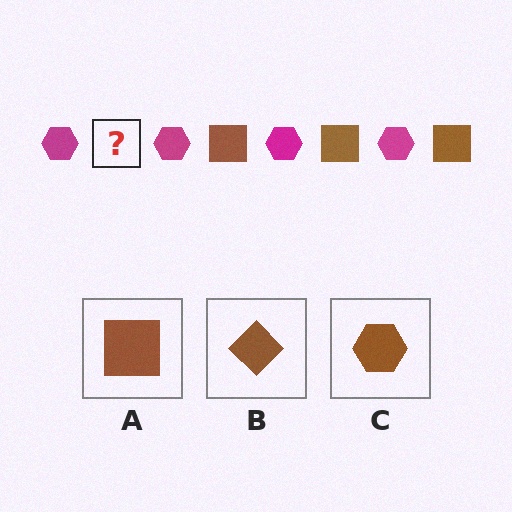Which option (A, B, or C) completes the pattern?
A.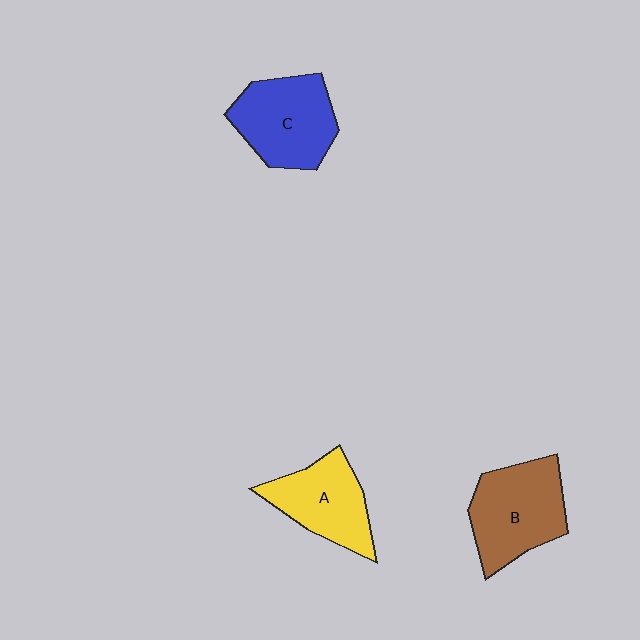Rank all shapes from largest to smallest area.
From largest to smallest: B (brown), C (blue), A (yellow).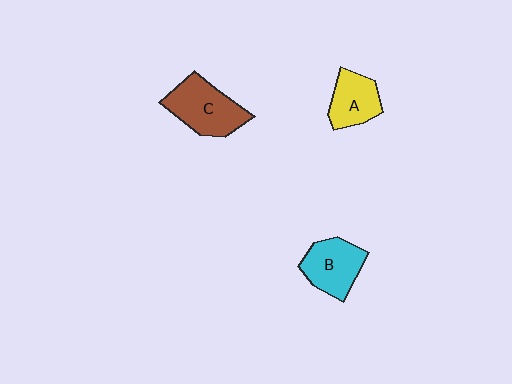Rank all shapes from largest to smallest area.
From largest to smallest: C (brown), B (cyan), A (yellow).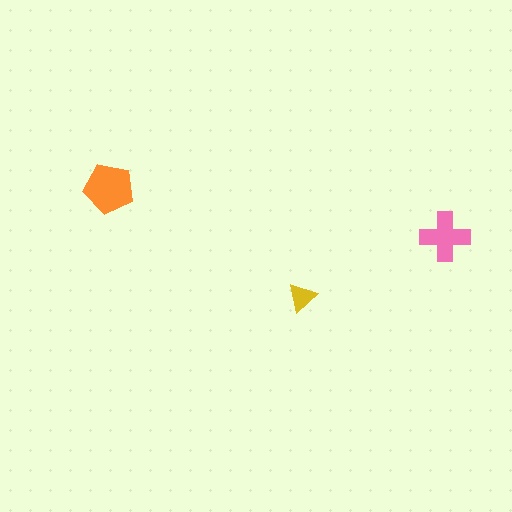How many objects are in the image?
There are 3 objects in the image.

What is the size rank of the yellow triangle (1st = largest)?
3rd.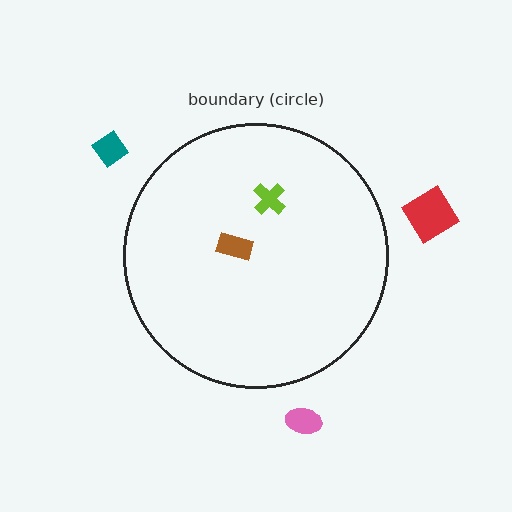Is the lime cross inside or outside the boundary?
Inside.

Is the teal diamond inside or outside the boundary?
Outside.